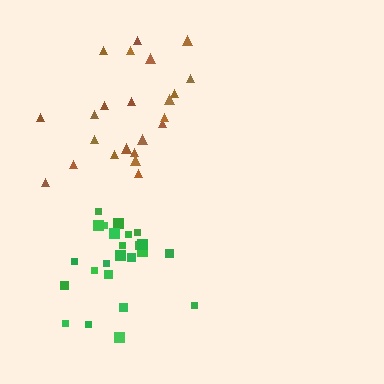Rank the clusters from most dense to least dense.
green, brown.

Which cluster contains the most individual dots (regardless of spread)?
Green (25).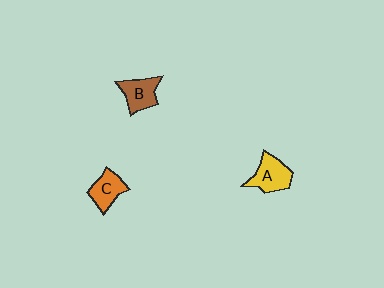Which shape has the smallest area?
Shape C (orange).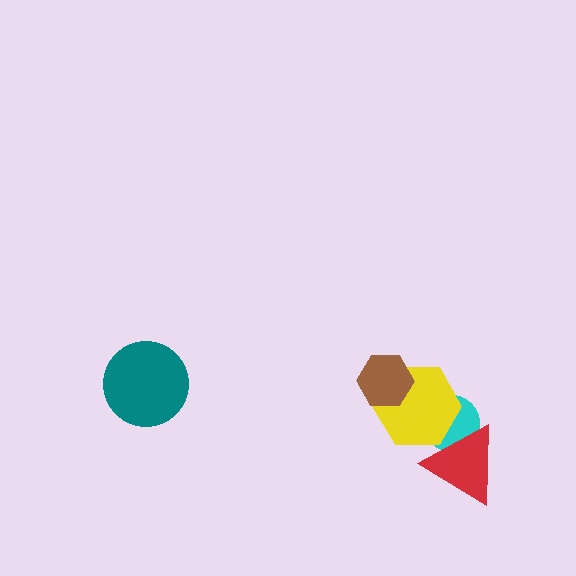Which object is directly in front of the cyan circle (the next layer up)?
The yellow hexagon is directly in front of the cyan circle.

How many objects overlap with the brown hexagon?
1 object overlaps with the brown hexagon.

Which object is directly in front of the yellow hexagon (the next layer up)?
The red triangle is directly in front of the yellow hexagon.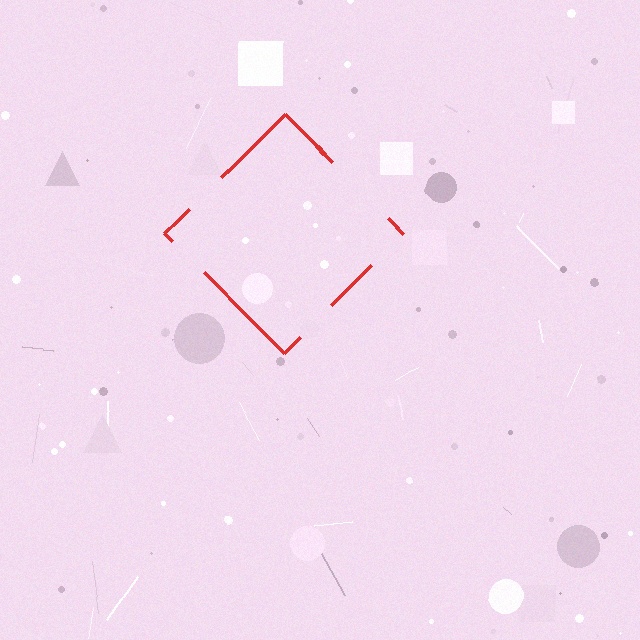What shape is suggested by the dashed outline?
The dashed outline suggests a diamond.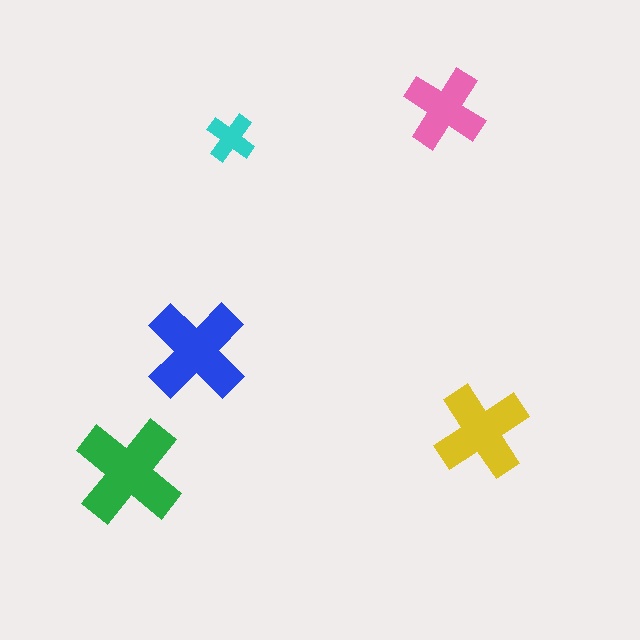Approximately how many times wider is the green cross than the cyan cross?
About 2 times wider.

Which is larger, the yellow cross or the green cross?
The green one.